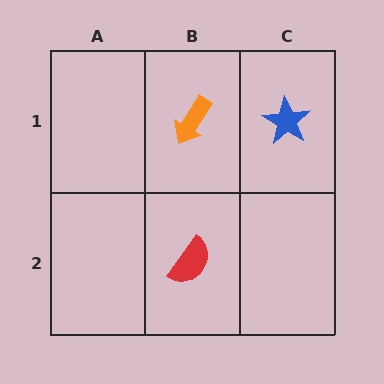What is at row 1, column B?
An orange arrow.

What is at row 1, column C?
A blue star.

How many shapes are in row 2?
1 shape.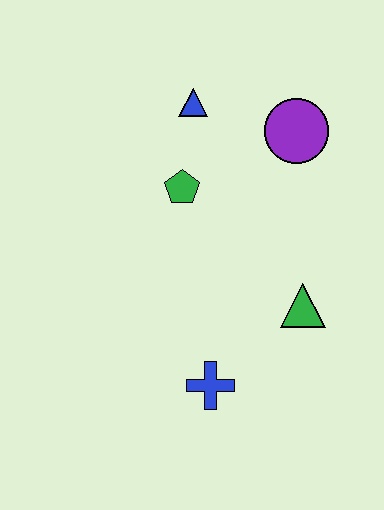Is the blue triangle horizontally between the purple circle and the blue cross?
No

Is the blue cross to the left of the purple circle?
Yes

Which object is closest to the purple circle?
The blue triangle is closest to the purple circle.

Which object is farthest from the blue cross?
The blue triangle is farthest from the blue cross.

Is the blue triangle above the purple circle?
Yes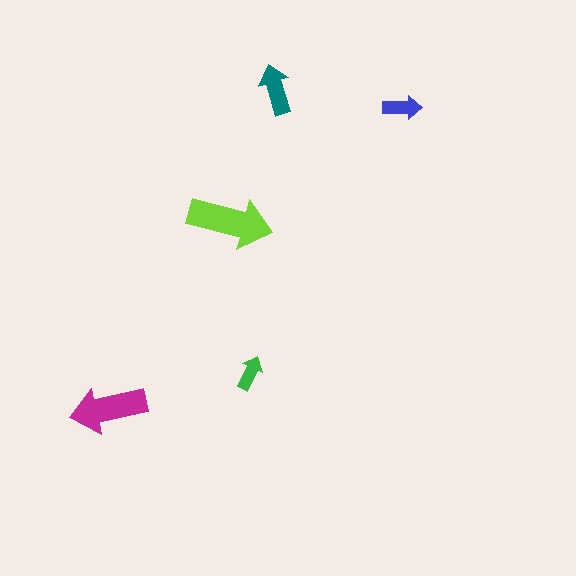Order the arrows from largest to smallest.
the lime one, the magenta one, the teal one, the blue one, the green one.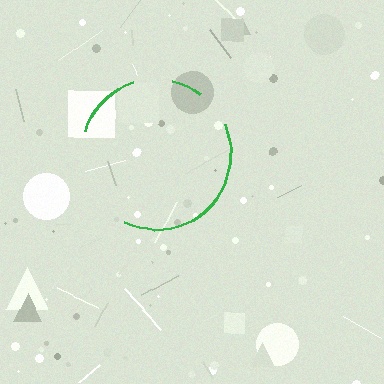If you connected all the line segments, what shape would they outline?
They would outline a circle.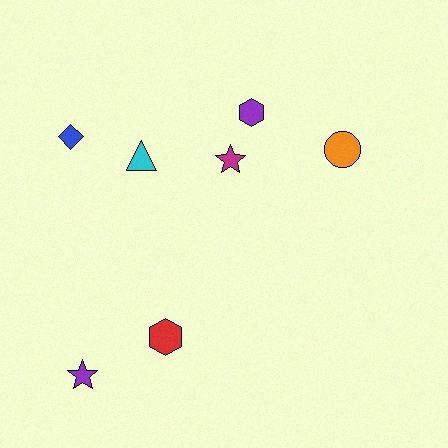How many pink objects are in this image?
There are no pink objects.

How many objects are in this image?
There are 7 objects.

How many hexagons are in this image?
There are 2 hexagons.